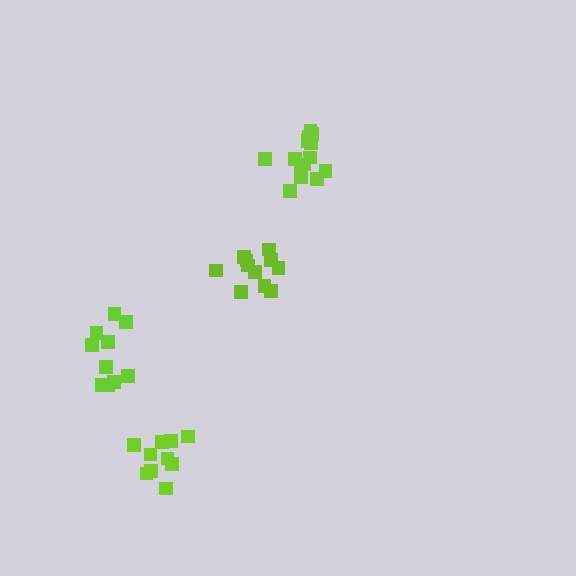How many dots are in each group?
Group 1: 14 dots, Group 2: 10 dots, Group 3: 11 dots, Group 4: 10 dots (45 total).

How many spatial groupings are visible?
There are 4 spatial groupings.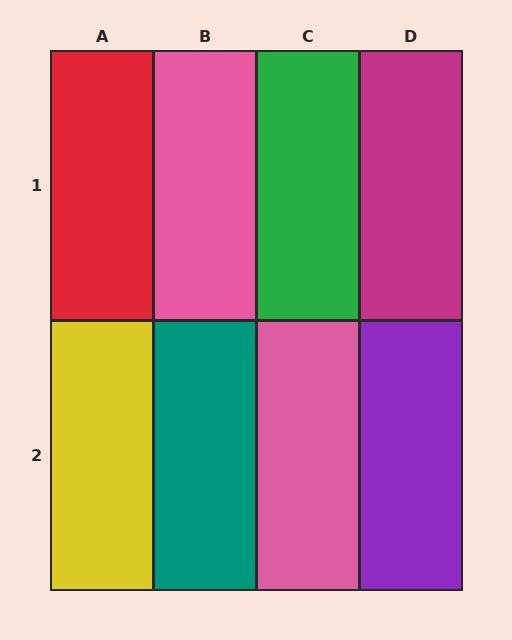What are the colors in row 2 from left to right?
Yellow, teal, pink, purple.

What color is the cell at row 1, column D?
Magenta.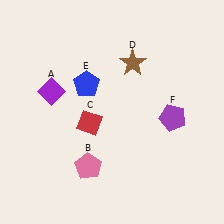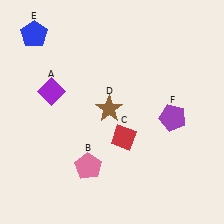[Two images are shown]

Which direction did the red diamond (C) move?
The red diamond (C) moved right.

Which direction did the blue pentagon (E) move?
The blue pentagon (E) moved left.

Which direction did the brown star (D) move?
The brown star (D) moved down.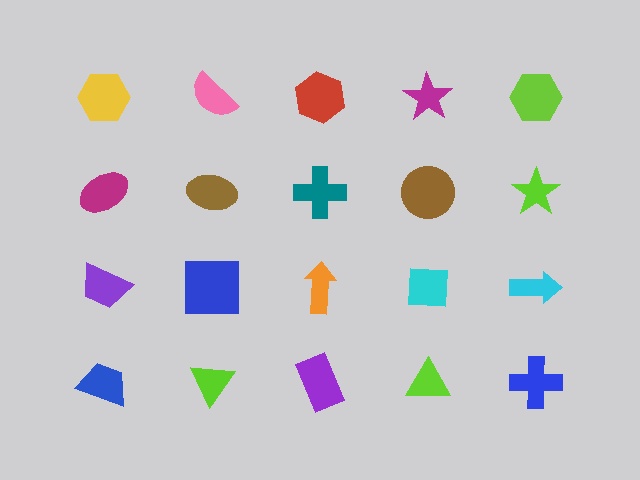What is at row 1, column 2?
A pink semicircle.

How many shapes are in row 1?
5 shapes.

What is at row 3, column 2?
A blue square.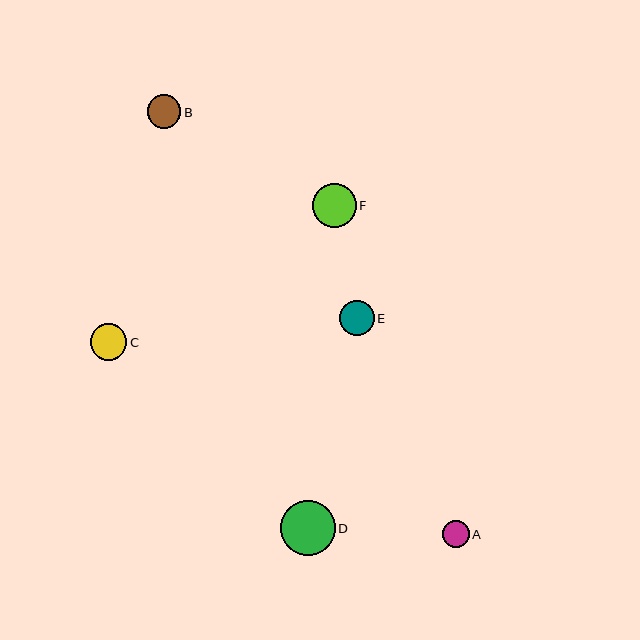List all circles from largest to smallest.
From largest to smallest: D, F, C, E, B, A.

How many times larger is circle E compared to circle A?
Circle E is approximately 1.3 times the size of circle A.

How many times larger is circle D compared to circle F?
Circle D is approximately 1.3 times the size of circle F.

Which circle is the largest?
Circle D is the largest with a size of approximately 55 pixels.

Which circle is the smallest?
Circle A is the smallest with a size of approximately 27 pixels.